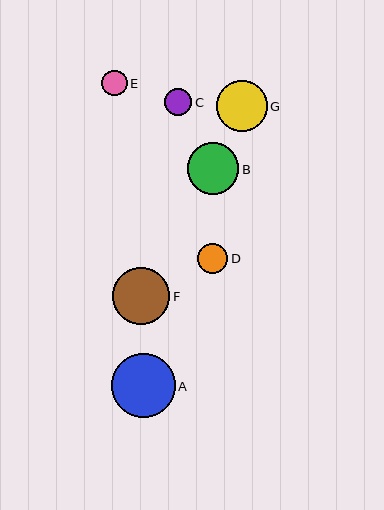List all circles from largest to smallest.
From largest to smallest: A, F, B, G, D, C, E.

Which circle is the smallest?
Circle E is the smallest with a size of approximately 26 pixels.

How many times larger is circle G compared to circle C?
Circle G is approximately 1.9 times the size of circle C.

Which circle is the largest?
Circle A is the largest with a size of approximately 64 pixels.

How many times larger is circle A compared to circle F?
Circle A is approximately 1.1 times the size of circle F.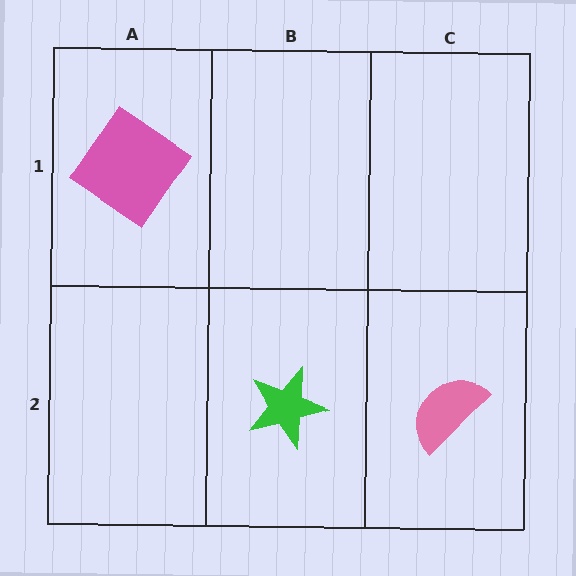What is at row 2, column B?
A green star.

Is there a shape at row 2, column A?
No, that cell is empty.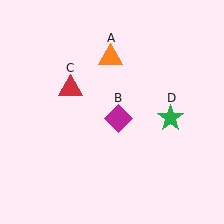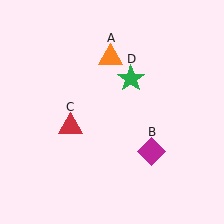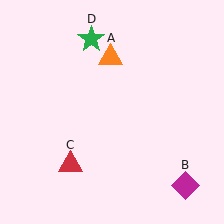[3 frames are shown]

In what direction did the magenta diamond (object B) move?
The magenta diamond (object B) moved down and to the right.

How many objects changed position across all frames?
3 objects changed position: magenta diamond (object B), red triangle (object C), green star (object D).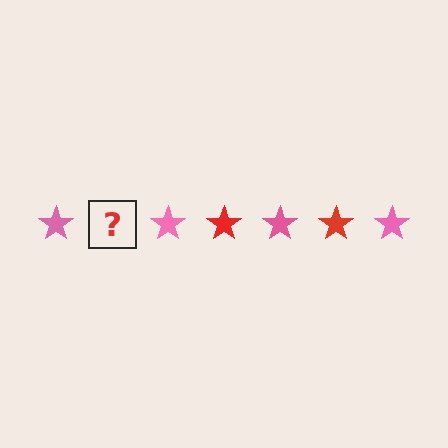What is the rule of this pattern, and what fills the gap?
The rule is that the pattern cycles through pink, red stars. The gap should be filled with a red star.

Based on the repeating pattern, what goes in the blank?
The blank should be a red star.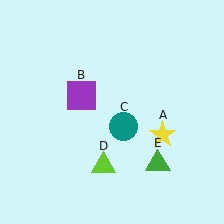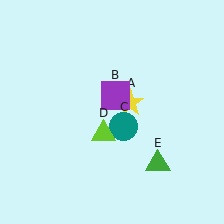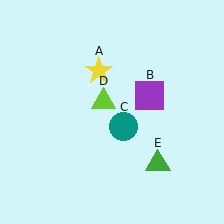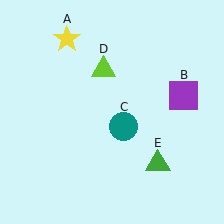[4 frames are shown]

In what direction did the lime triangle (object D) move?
The lime triangle (object D) moved up.